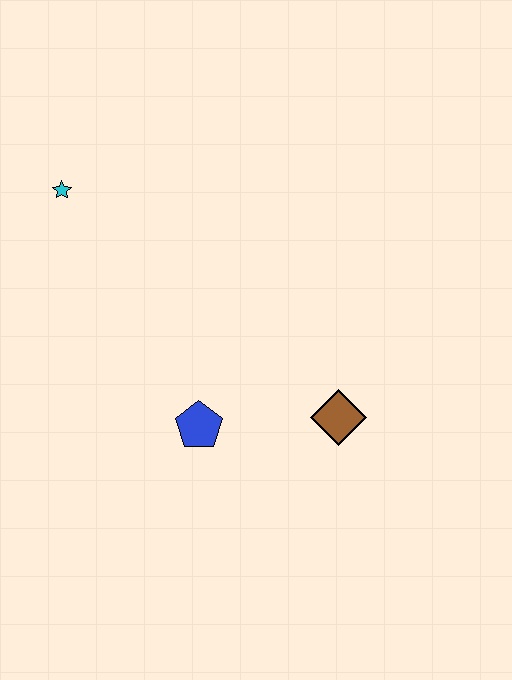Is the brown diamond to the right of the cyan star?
Yes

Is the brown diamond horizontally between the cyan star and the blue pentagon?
No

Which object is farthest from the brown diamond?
The cyan star is farthest from the brown diamond.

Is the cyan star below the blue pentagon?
No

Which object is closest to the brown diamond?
The blue pentagon is closest to the brown diamond.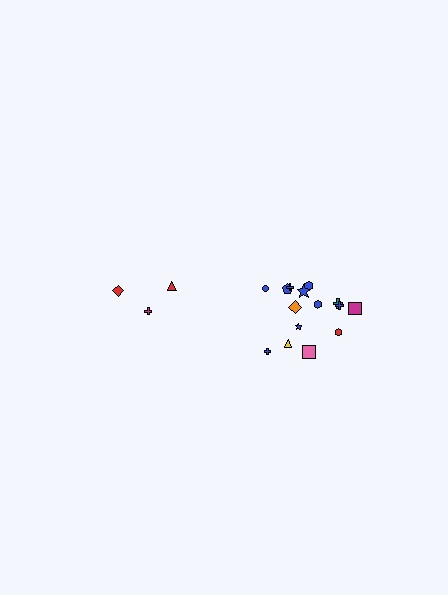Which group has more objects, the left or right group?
The right group.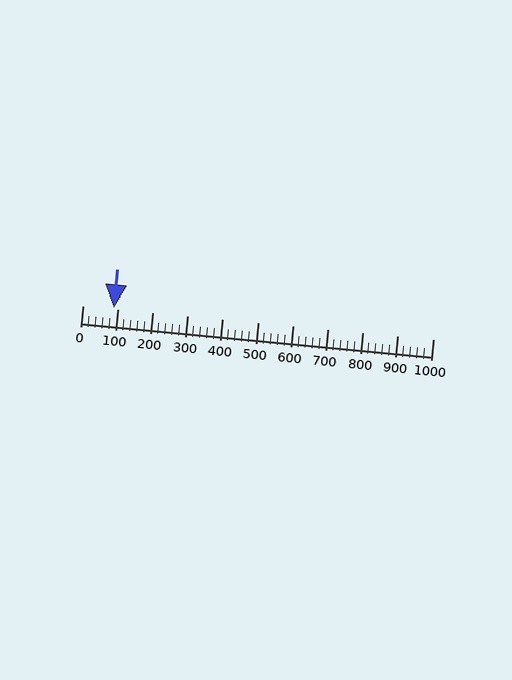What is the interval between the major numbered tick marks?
The major tick marks are spaced 100 units apart.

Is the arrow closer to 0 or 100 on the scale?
The arrow is closer to 100.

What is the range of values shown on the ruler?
The ruler shows values from 0 to 1000.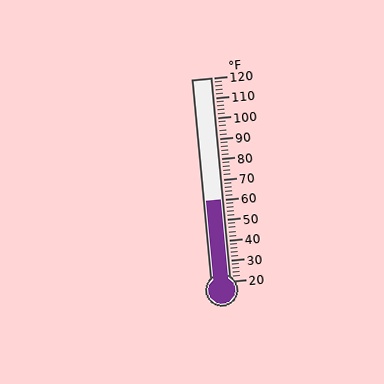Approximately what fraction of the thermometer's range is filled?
The thermometer is filled to approximately 40% of its range.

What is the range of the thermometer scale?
The thermometer scale ranges from 20°F to 120°F.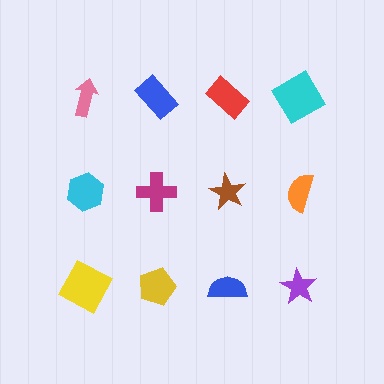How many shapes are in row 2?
4 shapes.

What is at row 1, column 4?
A cyan square.